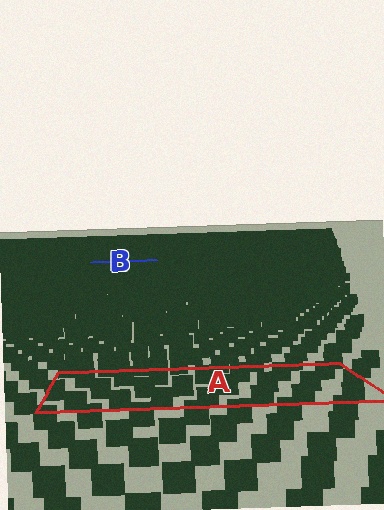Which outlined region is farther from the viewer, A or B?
Region B is farther from the viewer — the texture elements inside it appear smaller and more densely packed.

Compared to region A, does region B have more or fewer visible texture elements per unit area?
Region B has more texture elements per unit area — they are packed more densely because it is farther away.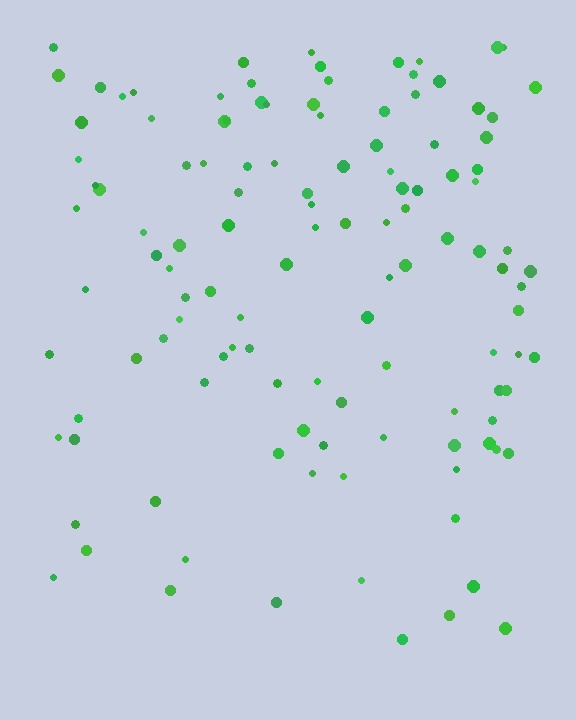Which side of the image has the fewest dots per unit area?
The bottom.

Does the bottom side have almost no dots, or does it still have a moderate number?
Still a moderate number, just noticeably fewer than the top.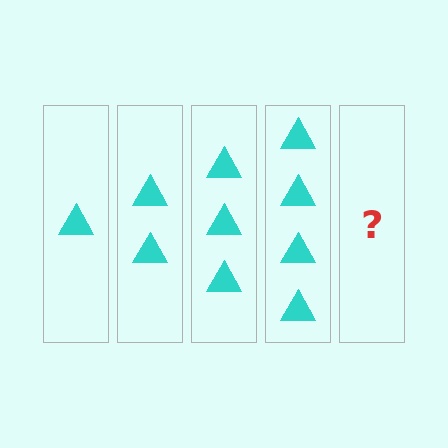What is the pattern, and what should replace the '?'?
The pattern is that each step adds one more triangle. The '?' should be 5 triangles.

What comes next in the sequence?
The next element should be 5 triangles.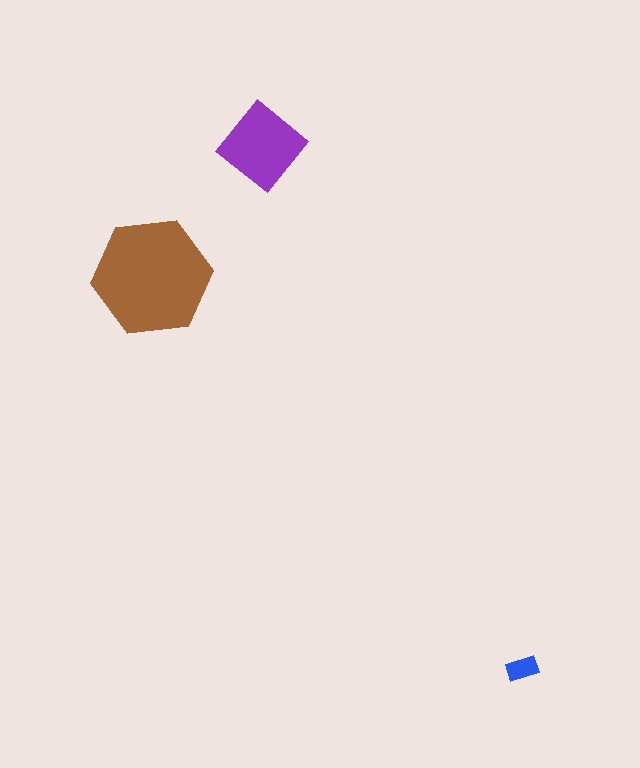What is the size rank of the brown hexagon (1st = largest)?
1st.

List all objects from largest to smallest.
The brown hexagon, the purple diamond, the blue rectangle.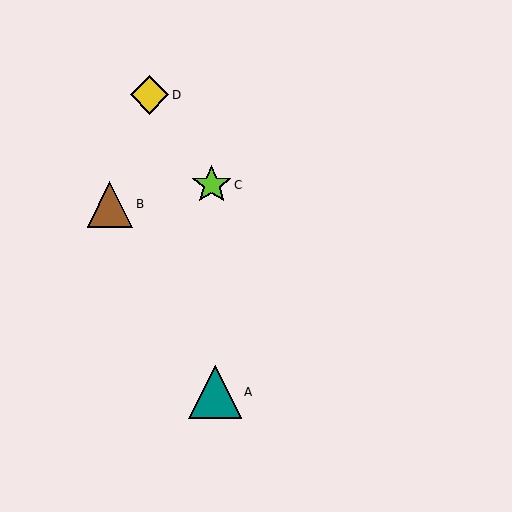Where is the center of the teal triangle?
The center of the teal triangle is at (215, 392).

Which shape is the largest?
The teal triangle (labeled A) is the largest.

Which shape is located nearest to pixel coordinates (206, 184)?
The lime star (labeled C) at (212, 185) is nearest to that location.